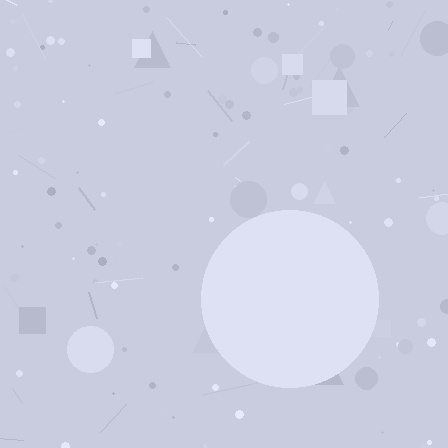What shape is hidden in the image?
A circle is hidden in the image.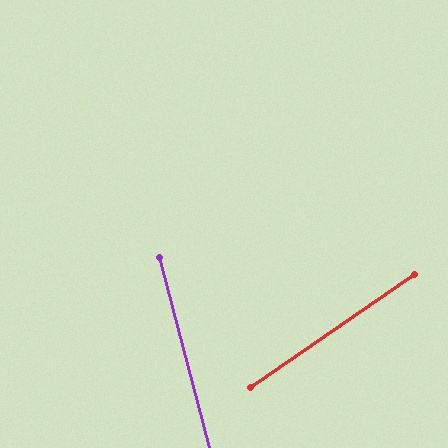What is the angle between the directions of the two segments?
Approximately 70 degrees.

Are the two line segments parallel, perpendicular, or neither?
Neither parallel nor perpendicular — they differ by about 70°.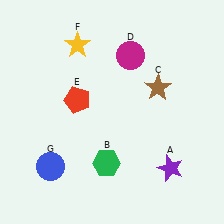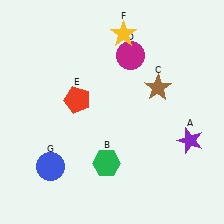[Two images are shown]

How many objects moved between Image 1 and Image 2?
2 objects moved between the two images.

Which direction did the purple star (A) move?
The purple star (A) moved up.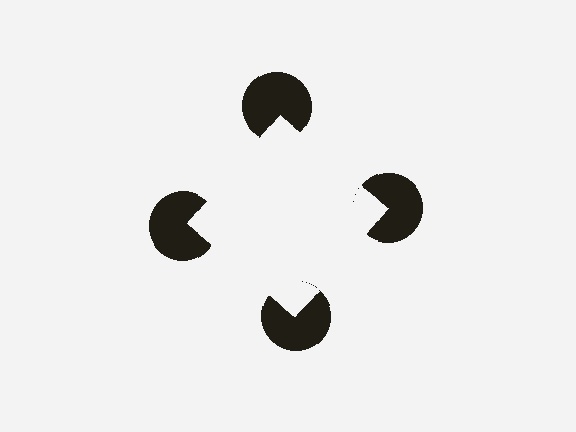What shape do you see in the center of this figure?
An illusory square — its edges are inferred from the aligned wedge cuts in the pac-man discs, not physically drawn.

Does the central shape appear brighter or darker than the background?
It typically appears slightly brighter than the background, even though no actual brightness change is drawn.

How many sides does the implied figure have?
4 sides.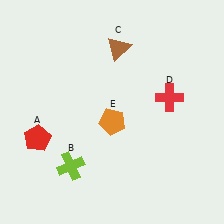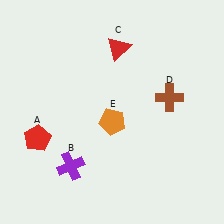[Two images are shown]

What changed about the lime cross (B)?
In Image 1, B is lime. In Image 2, it changed to purple.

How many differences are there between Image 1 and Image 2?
There are 3 differences between the two images.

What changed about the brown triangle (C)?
In Image 1, C is brown. In Image 2, it changed to red.